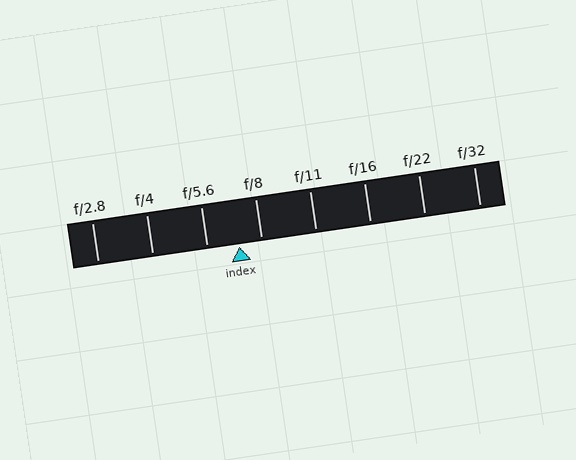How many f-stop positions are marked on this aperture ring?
There are 8 f-stop positions marked.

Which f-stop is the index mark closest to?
The index mark is closest to f/8.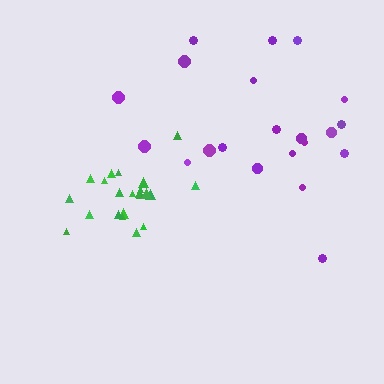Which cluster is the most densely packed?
Green.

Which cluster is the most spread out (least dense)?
Purple.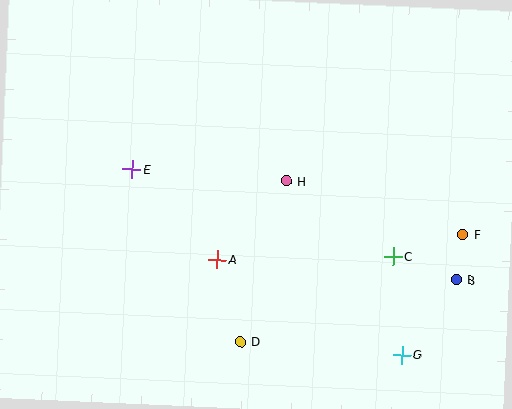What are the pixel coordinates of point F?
Point F is at (463, 234).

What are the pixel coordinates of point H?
Point H is at (286, 181).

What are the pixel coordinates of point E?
Point E is at (132, 169).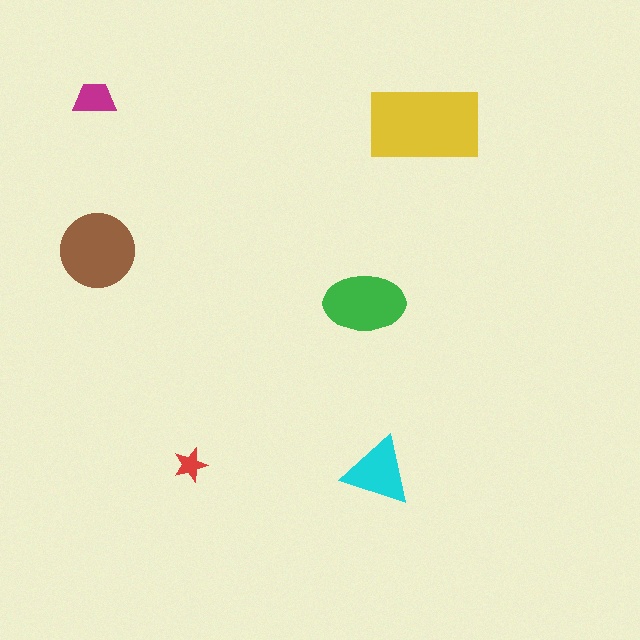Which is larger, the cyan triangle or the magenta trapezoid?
The cyan triangle.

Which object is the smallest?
The red star.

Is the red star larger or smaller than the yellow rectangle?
Smaller.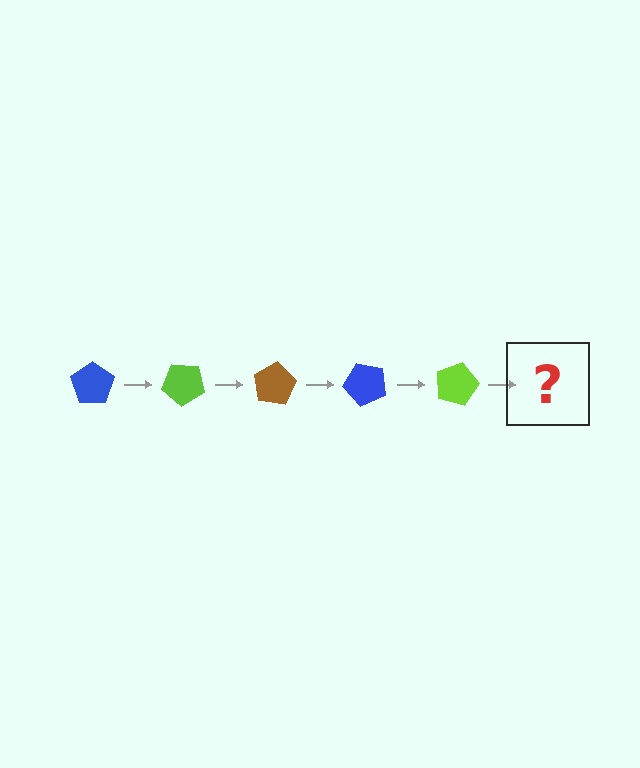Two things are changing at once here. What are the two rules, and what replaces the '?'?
The two rules are that it rotates 40 degrees each step and the color cycles through blue, lime, and brown. The '?' should be a brown pentagon, rotated 200 degrees from the start.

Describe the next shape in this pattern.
It should be a brown pentagon, rotated 200 degrees from the start.